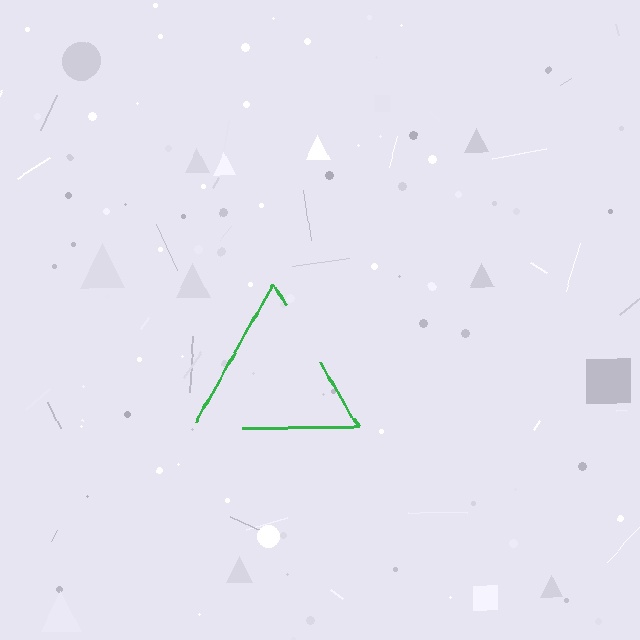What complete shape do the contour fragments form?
The contour fragments form a triangle.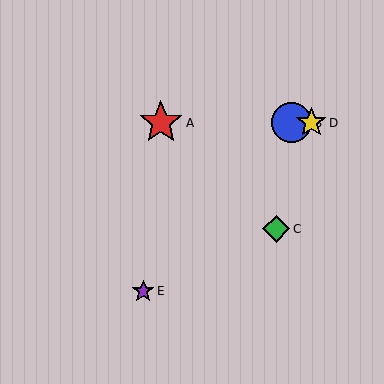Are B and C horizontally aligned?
No, B is at y≈123 and C is at y≈229.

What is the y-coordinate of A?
Object A is at y≈123.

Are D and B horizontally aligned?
Yes, both are at y≈123.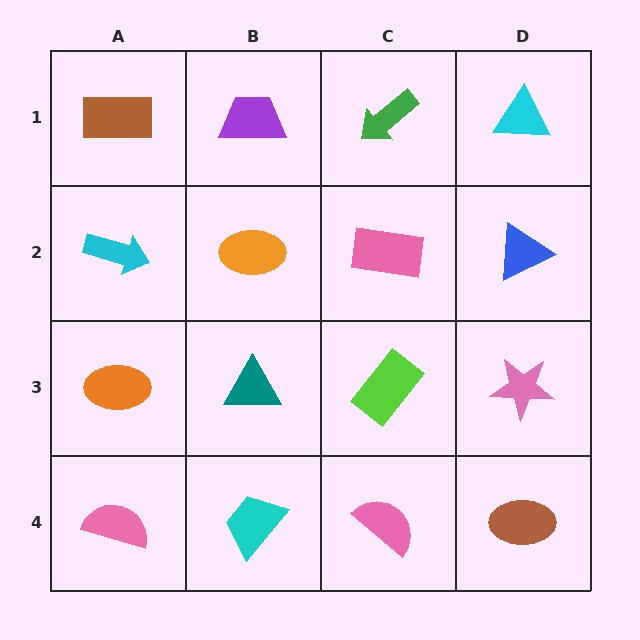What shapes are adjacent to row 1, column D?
A blue triangle (row 2, column D), a green arrow (row 1, column C).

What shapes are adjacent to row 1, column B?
An orange ellipse (row 2, column B), a brown rectangle (row 1, column A), a green arrow (row 1, column C).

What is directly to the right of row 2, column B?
A pink rectangle.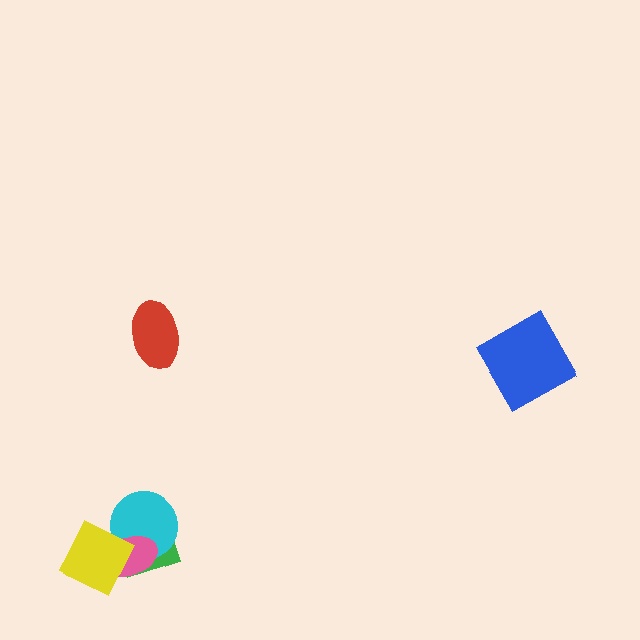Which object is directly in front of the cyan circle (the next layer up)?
The pink ellipse is directly in front of the cyan circle.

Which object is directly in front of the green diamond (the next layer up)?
The cyan circle is directly in front of the green diamond.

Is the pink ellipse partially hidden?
Yes, it is partially covered by another shape.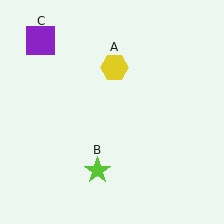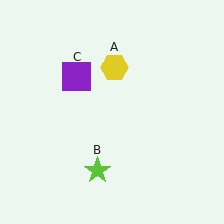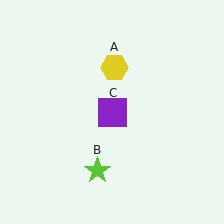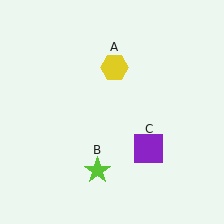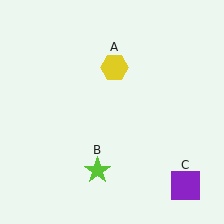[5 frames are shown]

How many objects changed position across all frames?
1 object changed position: purple square (object C).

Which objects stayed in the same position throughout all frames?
Yellow hexagon (object A) and lime star (object B) remained stationary.